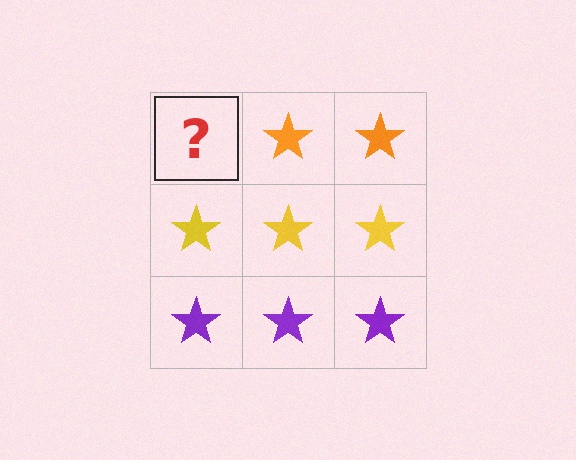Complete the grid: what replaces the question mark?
The question mark should be replaced with an orange star.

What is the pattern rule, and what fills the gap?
The rule is that each row has a consistent color. The gap should be filled with an orange star.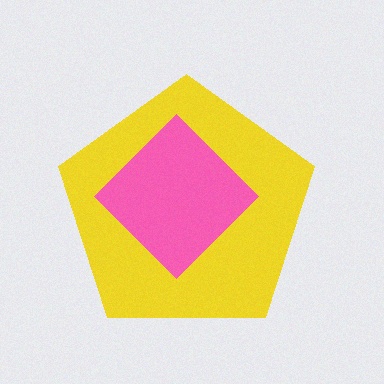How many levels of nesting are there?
2.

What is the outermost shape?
The yellow pentagon.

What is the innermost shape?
The pink diamond.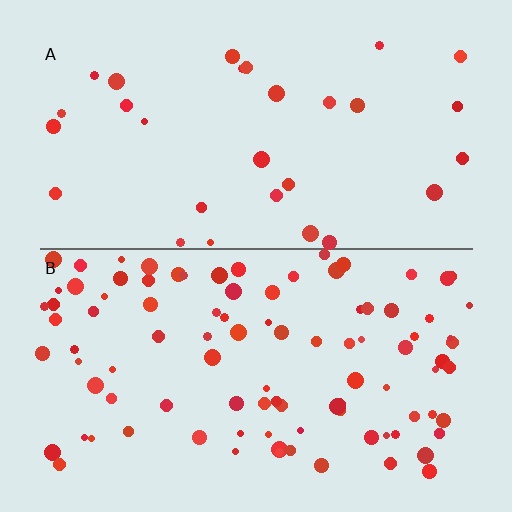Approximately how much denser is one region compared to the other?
Approximately 3.3× — region B over region A.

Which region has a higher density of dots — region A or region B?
B (the bottom).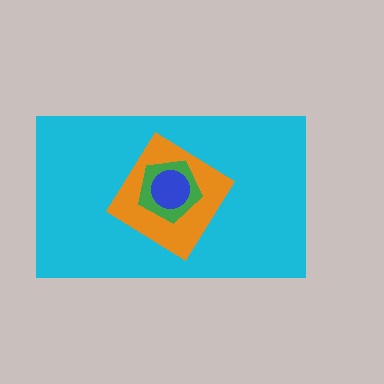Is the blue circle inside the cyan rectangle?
Yes.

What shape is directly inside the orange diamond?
The green pentagon.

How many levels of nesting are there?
4.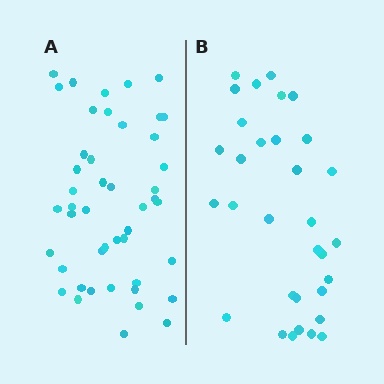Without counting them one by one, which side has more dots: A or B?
Region A (the left region) has more dots.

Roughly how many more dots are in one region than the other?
Region A has approximately 15 more dots than region B.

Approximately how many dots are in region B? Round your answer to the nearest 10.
About 30 dots. (The exact count is 32, which rounds to 30.)